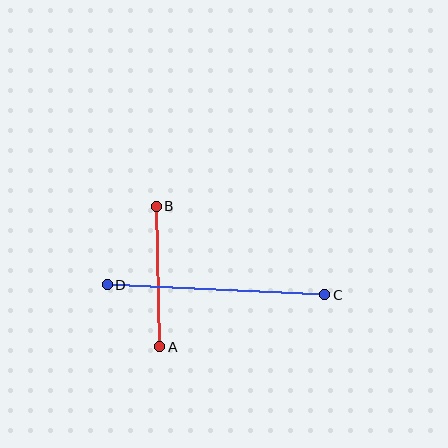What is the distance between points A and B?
The distance is approximately 140 pixels.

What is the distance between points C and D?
The distance is approximately 218 pixels.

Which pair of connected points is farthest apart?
Points C and D are farthest apart.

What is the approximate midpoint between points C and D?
The midpoint is at approximately (216, 290) pixels.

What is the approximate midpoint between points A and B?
The midpoint is at approximately (158, 277) pixels.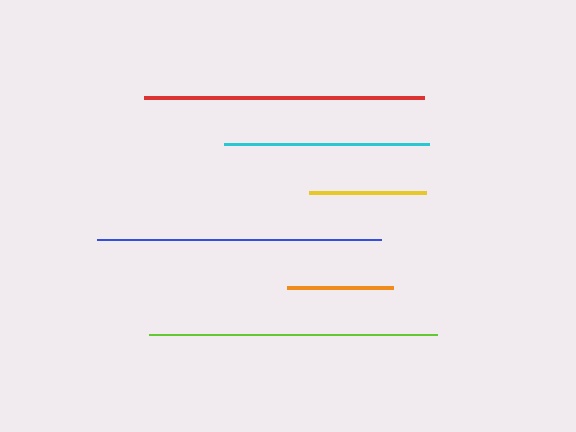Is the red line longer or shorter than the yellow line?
The red line is longer than the yellow line.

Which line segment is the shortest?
The orange line is the shortest at approximately 106 pixels.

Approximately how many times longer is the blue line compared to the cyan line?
The blue line is approximately 1.4 times the length of the cyan line.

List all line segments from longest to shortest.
From longest to shortest: lime, blue, red, cyan, yellow, orange.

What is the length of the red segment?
The red segment is approximately 280 pixels long.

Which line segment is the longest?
The lime line is the longest at approximately 288 pixels.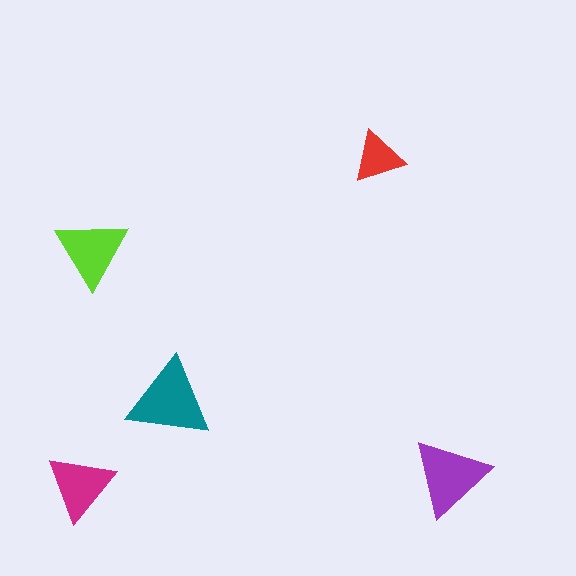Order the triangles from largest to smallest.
the teal one, the purple one, the lime one, the magenta one, the red one.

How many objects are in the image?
There are 5 objects in the image.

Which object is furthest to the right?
The purple triangle is rightmost.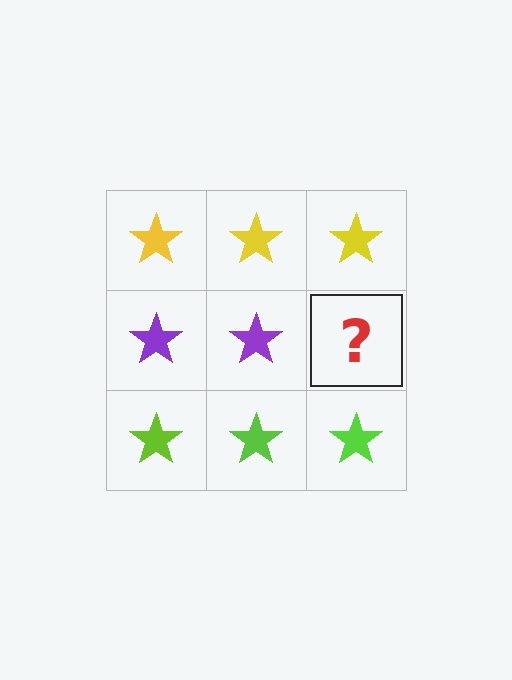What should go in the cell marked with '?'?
The missing cell should contain a purple star.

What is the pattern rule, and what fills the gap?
The rule is that each row has a consistent color. The gap should be filled with a purple star.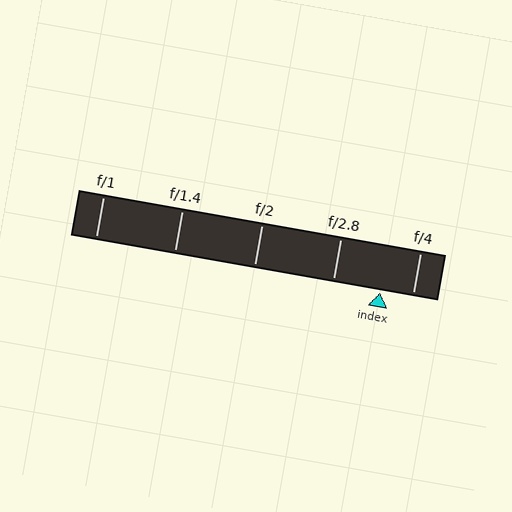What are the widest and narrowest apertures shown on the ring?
The widest aperture shown is f/1 and the narrowest is f/4.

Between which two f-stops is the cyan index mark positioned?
The index mark is between f/2.8 and f/4.